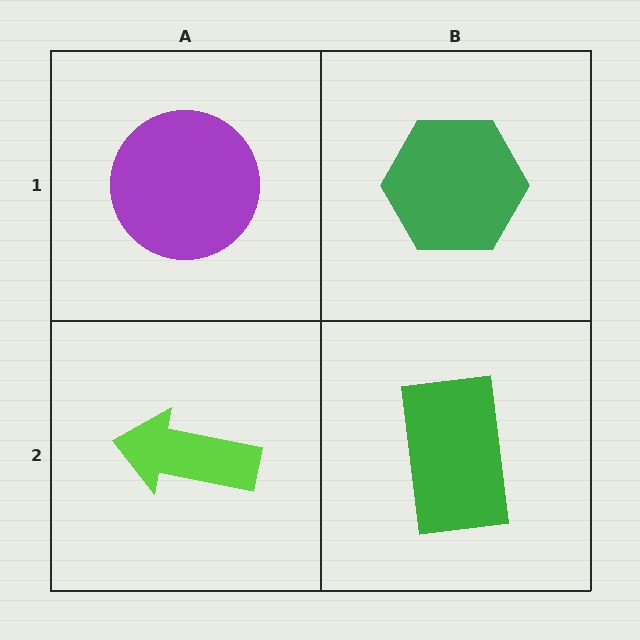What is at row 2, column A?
A lime arrow.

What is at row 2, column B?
A green rectangle.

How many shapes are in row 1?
2 shapes.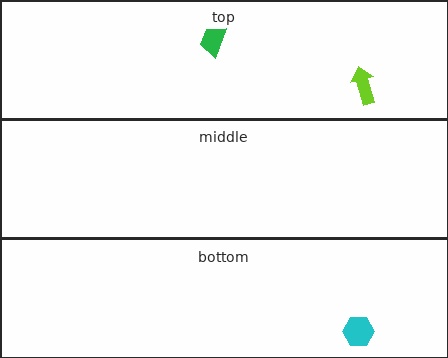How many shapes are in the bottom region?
1.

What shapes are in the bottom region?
The cyan hexagon.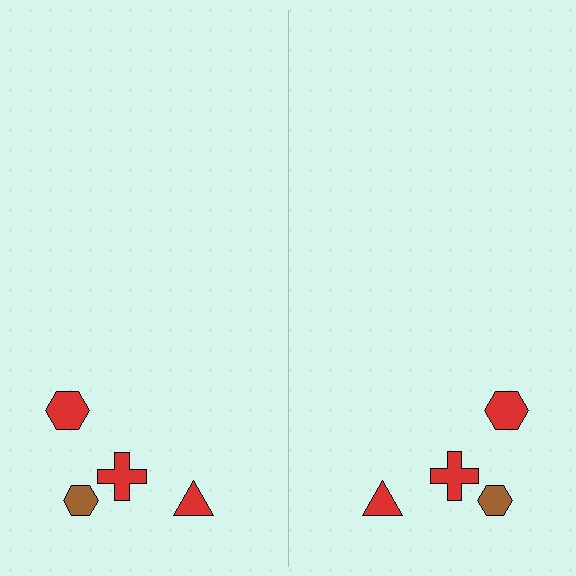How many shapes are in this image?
There are 8 shapes in this image.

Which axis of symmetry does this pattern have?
The pattern has a vertical axis of symmetry running through the center of the image.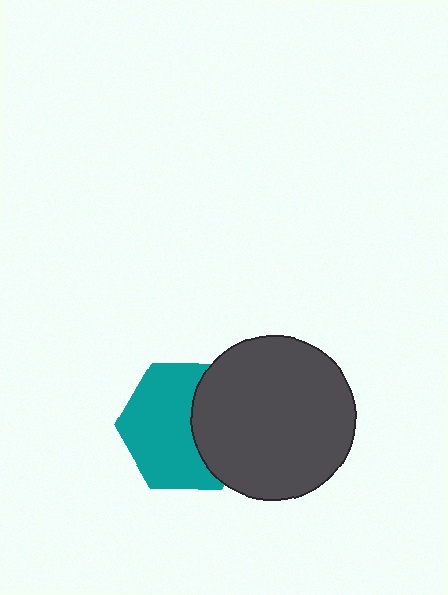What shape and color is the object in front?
The object in front is a dark gray circle.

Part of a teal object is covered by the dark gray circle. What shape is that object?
It is a hexagon.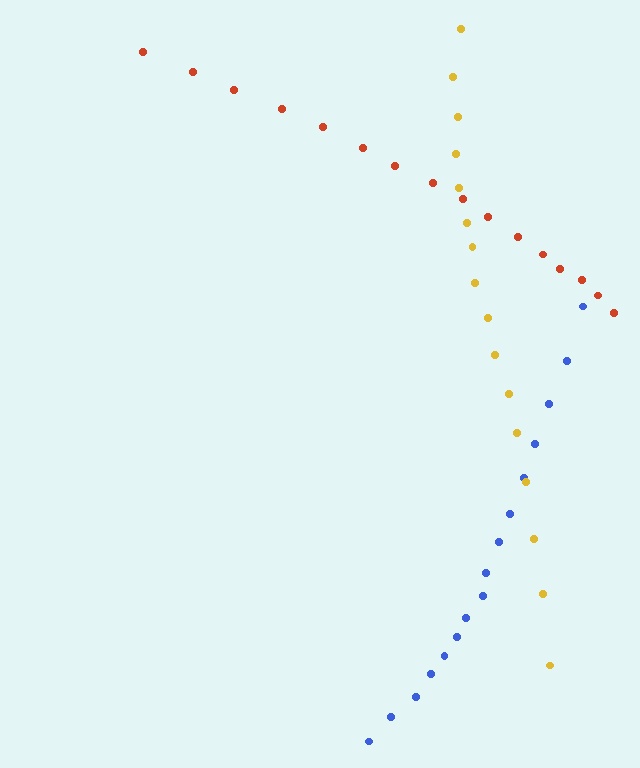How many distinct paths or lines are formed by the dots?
There are 3 distinct paths.